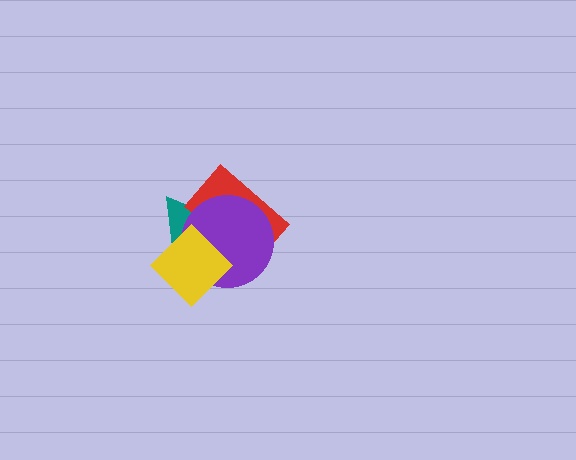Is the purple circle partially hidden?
Yes, it is partially covered by another shape.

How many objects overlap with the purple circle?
3 objects overlap with the purple circle.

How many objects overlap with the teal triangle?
3 objects overlap with the teal triangle.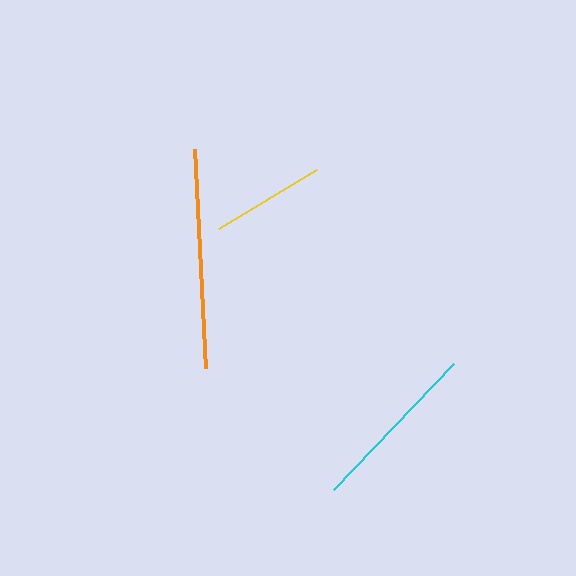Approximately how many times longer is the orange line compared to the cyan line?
The orange line is approximately 1.3 times the length of the cyan line.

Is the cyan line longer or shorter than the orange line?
The orange line is longer than the cyan line.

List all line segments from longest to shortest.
From longest to shortest: orange, cyan, yellow.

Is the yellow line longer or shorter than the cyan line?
The cyan line is longer than the yellow line.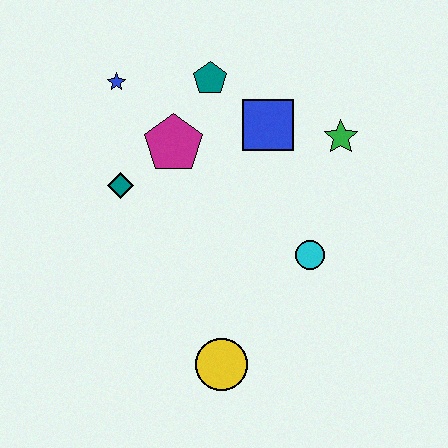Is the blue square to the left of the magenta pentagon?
No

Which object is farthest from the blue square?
The yellow circle is farthest from the blue square.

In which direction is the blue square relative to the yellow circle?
The blue square is above the yellow circle.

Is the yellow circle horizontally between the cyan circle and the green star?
No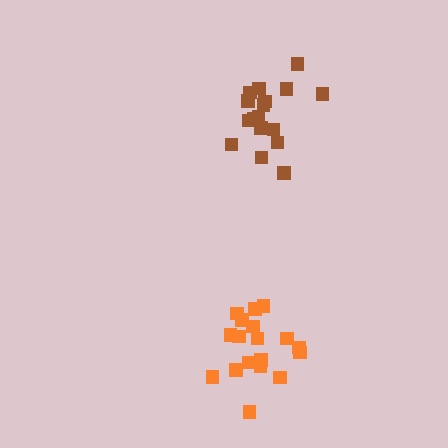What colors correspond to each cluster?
The clusters are colored: orange, brown.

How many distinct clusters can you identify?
There are 2 distinct clusters.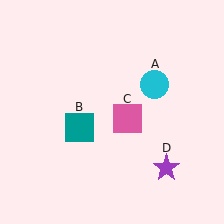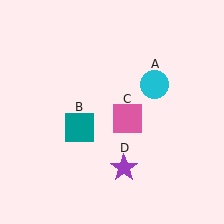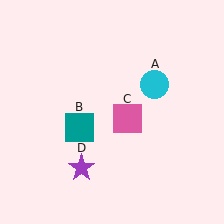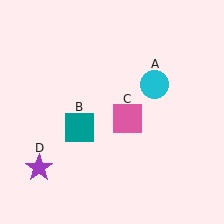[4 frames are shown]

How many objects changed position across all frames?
1 object changed position: purple star (object D).